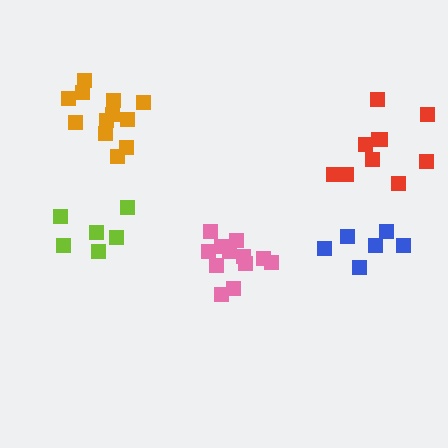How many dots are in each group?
Group 1: 6 dots, Group 2: 10 dots, Group 3: 12 dots, Group 4: 12 dots, Group 5: 6 dots (46 total).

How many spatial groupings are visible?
There are 5 spatial groupings.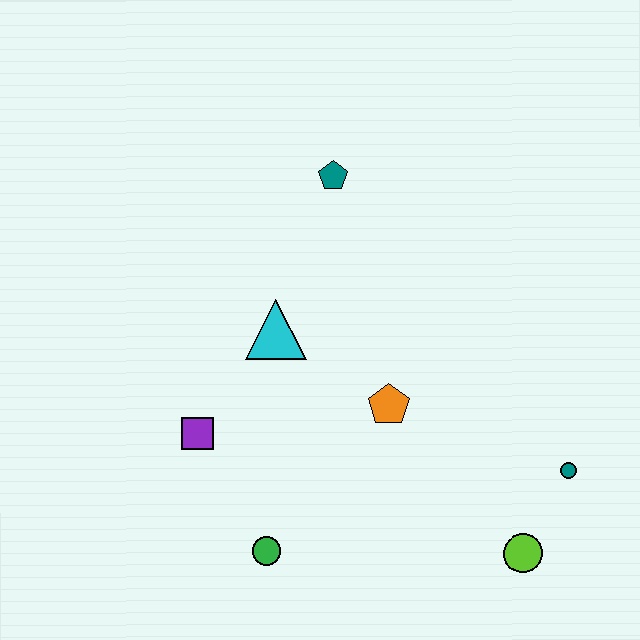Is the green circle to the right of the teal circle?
No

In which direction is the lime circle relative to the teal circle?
The lime circle is below the teal circle.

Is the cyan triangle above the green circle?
Yes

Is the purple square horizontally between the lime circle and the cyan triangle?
No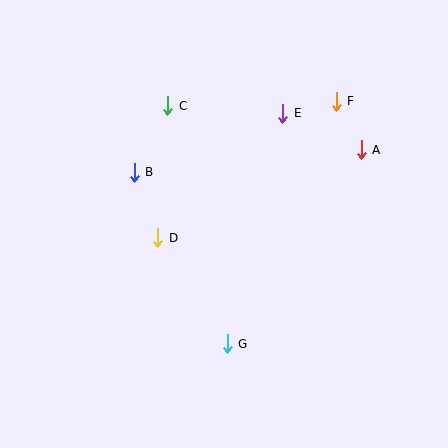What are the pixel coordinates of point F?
Point F is at (336, 101).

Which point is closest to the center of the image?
Point D at (158, 238) is closest to the center.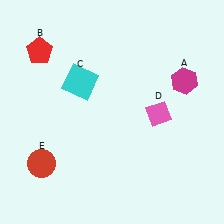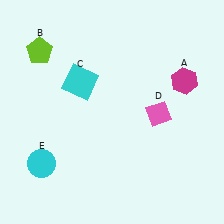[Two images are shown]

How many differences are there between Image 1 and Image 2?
There are 2 differences between the two images.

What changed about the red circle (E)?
In Image 1, E is red. In Image 2, it changed to cyan.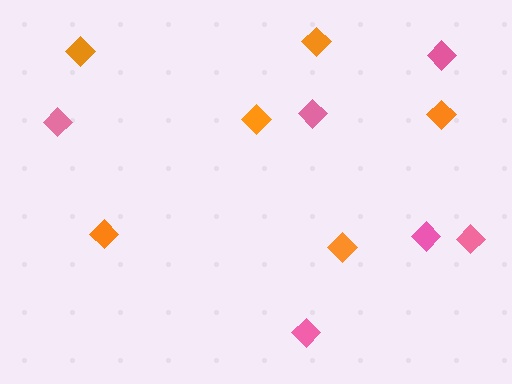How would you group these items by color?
There are 2 groups: one group of pink diamonds (6) and one group of orange diamonds (6).